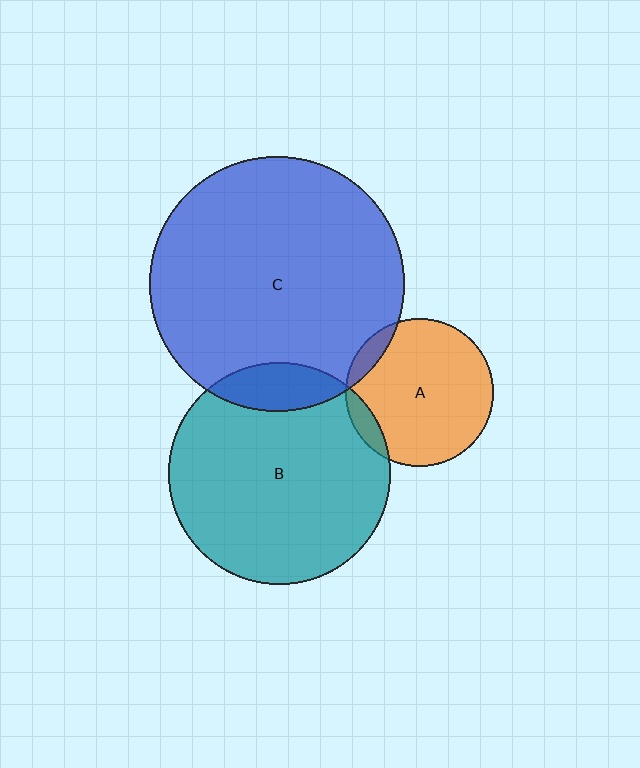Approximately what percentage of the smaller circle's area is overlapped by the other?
Approximately 10%.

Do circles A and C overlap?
Yes.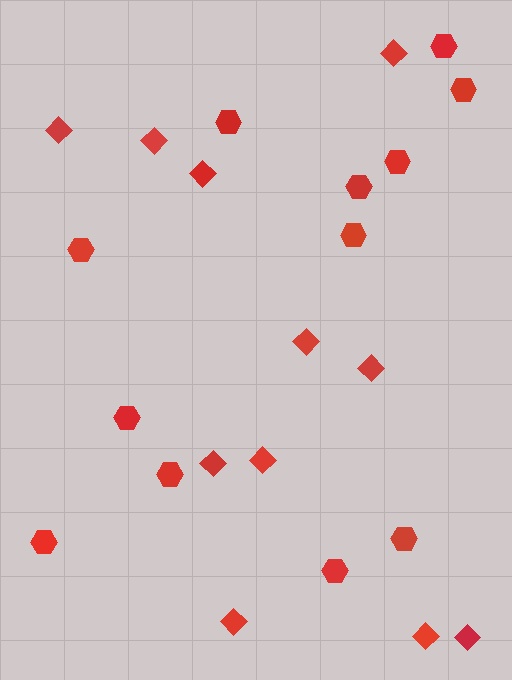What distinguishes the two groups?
There are 2 groups: one group of diamonds (11) and one group of hexagons (12).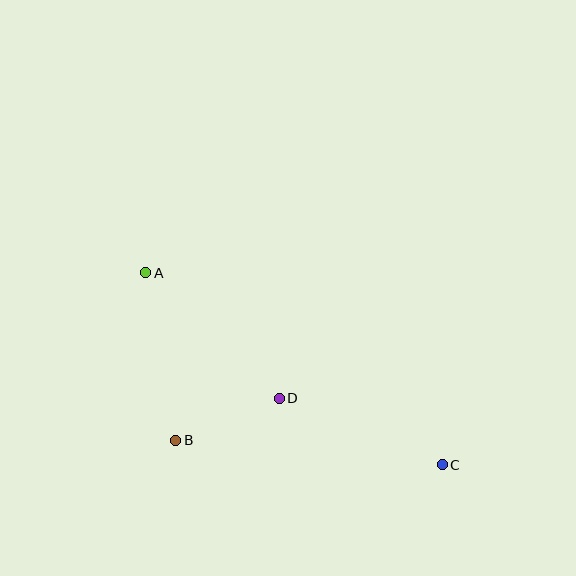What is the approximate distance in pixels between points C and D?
The distance between C and D is approximately 176 pixels.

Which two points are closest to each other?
Points B and D are closest to each other.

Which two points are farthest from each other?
Points A and C are farthest from each other.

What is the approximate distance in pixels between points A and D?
The distance between A and D is approximately 183 pixels.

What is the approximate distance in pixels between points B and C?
The distance between B and C is approximately 267 pixels.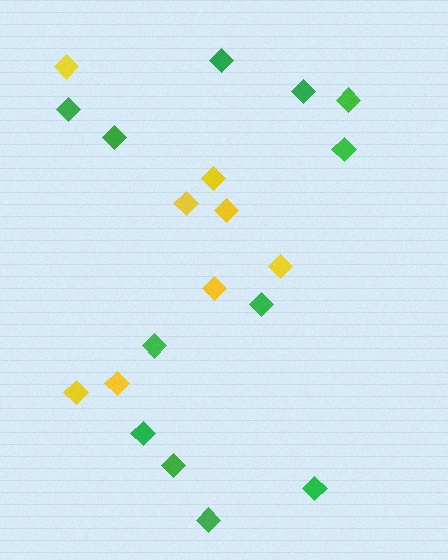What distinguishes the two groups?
There are 2 groups: one group of yellow diamonds (8) and one group of green diamonds (12).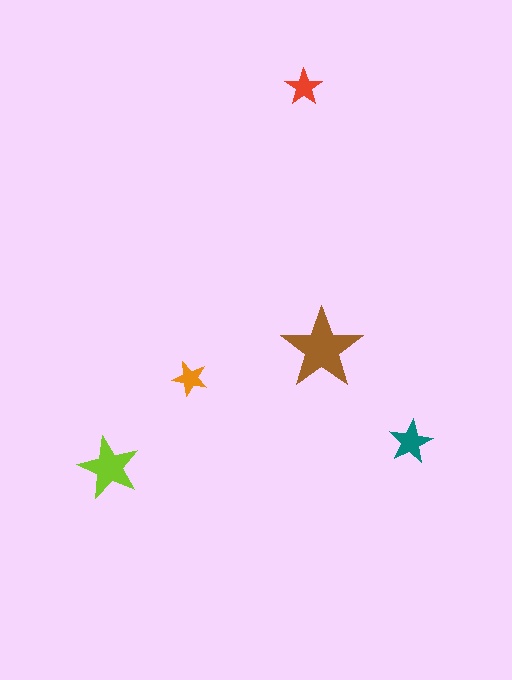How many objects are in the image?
There are 5 objects in the image.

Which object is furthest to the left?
The lime star is leftmost.